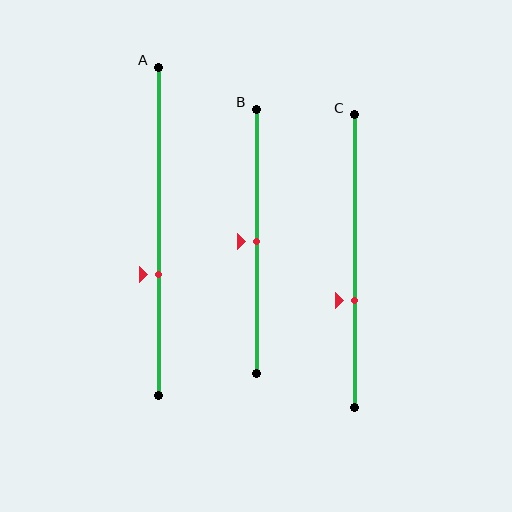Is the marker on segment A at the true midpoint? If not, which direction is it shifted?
No, the marker on segment A is shifted downward by about 13% of the segment length.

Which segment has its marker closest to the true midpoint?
Segment B has its marker closest to the true midpoint.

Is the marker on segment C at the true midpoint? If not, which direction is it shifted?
No, the marker on segment C is shifted downward by about 14% of the segment length.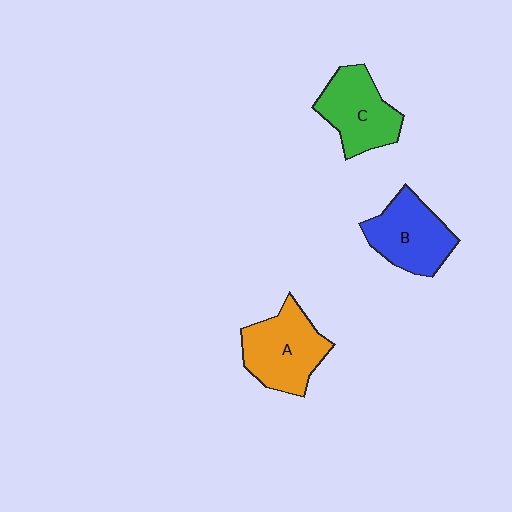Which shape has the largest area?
Shape A (orange).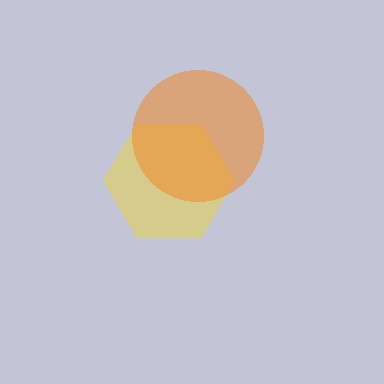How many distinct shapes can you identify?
There are 2 distinct shapes: a yellow hexagon, an orange circle.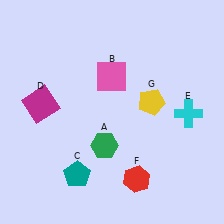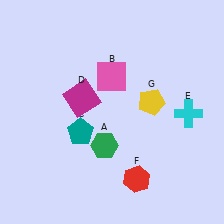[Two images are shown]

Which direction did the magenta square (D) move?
The magenta square (D) moved right.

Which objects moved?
The objects that moved are: the teal pentagon (C), the magenta square (D).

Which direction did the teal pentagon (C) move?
The teal pentagon (C) moved up.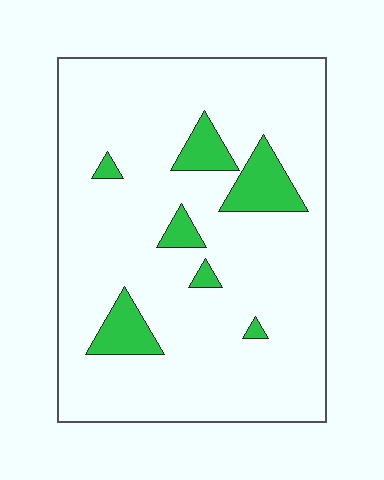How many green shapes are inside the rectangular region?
7.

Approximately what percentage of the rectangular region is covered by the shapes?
Approximately 10%.